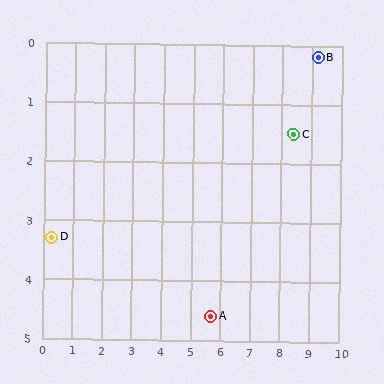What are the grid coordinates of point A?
Point A is at approximately (5.7, 4.6).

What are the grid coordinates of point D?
Point D is at approximately (0.3, 3.3).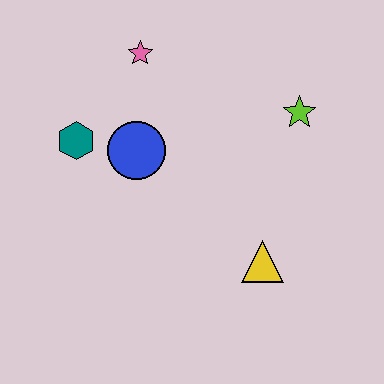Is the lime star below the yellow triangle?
No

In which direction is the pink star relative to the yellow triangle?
The pink star is above the yellow triangle.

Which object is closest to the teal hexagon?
The blue circle is closest to the teal hexagon.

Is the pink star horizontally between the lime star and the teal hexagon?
Yes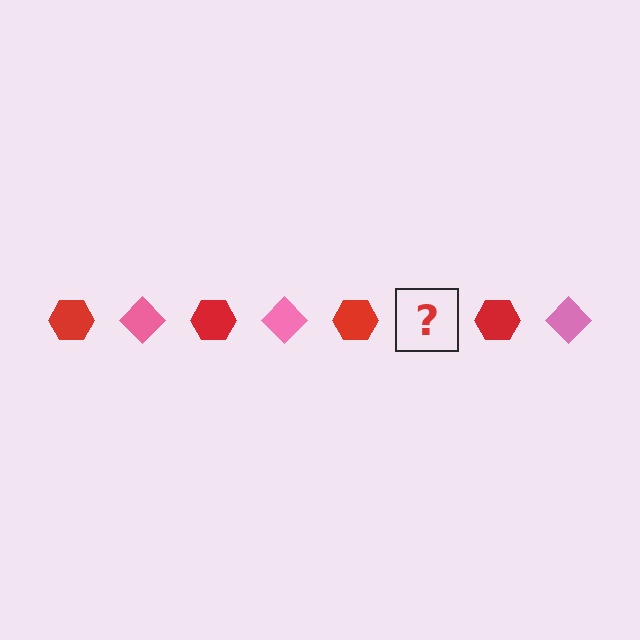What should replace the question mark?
The question mark should be replaced with a pink diamond.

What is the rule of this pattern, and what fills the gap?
The rule is that the pattern alternates between red hexagon and pink diamond. The gap should be filled with a pink diamond.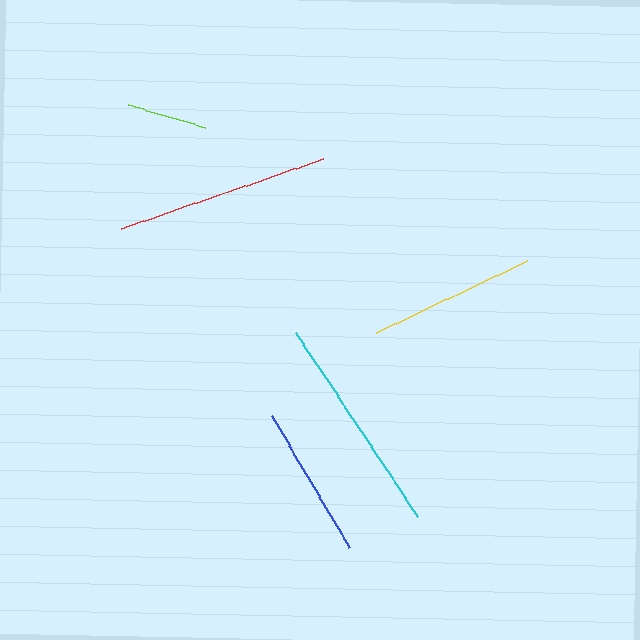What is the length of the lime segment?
The lime segment is approximately 79 pixels long.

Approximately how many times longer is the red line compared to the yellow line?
The red line is approximately 1.3 times the length of the yellow line.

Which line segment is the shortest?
The lime line is the shortest at approximately 79 pixels.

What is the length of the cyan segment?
The cyan segment is approximately 221 pixels long.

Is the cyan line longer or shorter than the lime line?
The cyan line is longer than the lime line.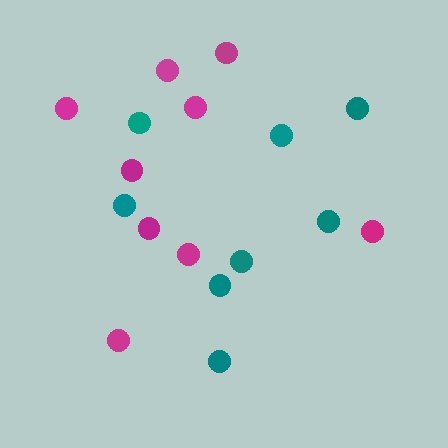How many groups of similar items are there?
There are 2 groups: one group of teal circles (8) and one group of magenta circles (9).